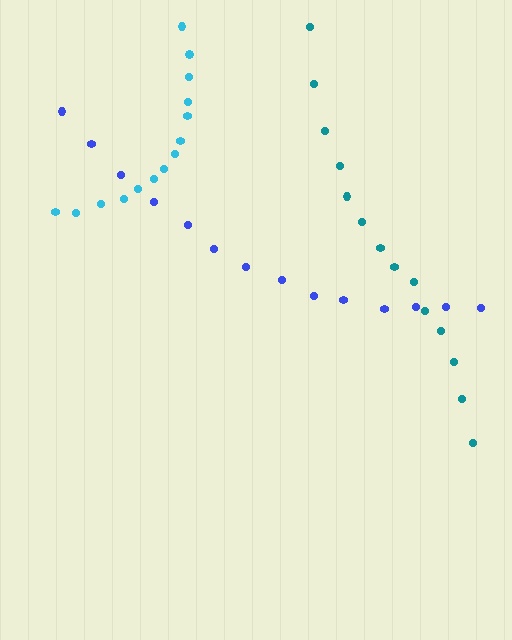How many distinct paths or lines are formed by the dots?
There are 3 distinct paths.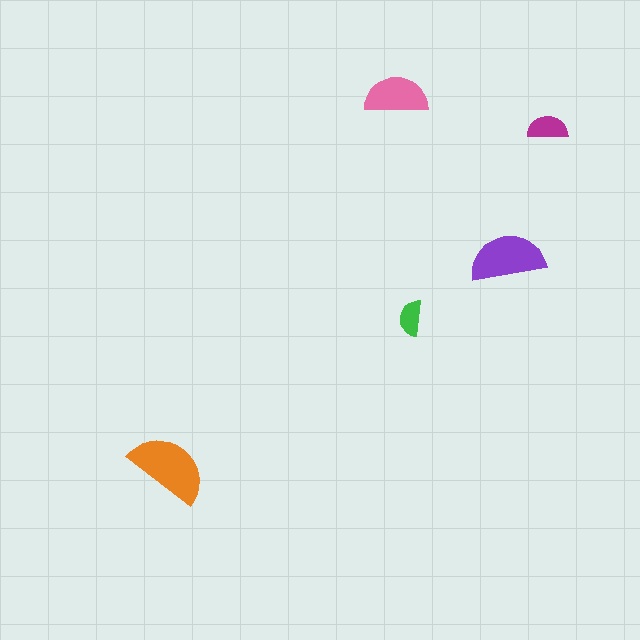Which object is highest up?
The pink semicircle is topmost.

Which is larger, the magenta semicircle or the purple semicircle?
The purple one.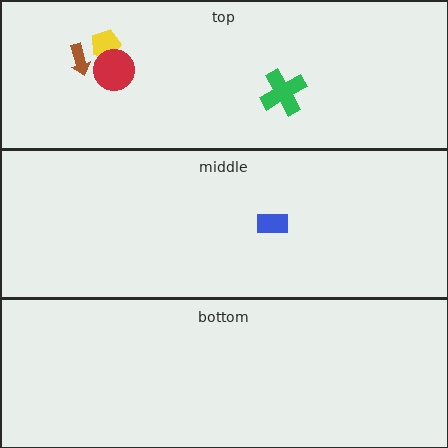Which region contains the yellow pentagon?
The top region.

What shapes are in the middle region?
The blue rectangle.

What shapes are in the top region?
The brown arrow, the yellow pentagon, the green cross, the red circle.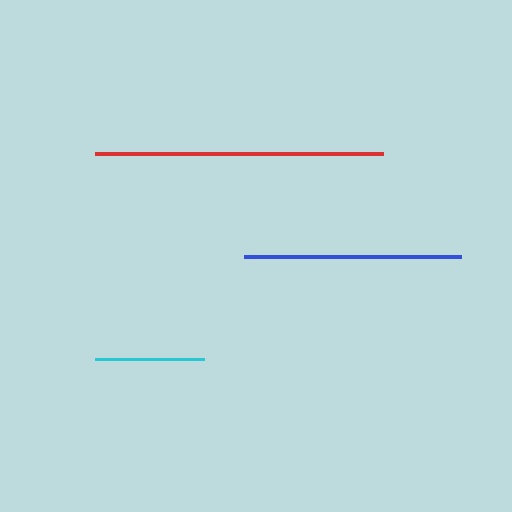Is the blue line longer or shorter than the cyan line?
The blue line is longer than the cyan line.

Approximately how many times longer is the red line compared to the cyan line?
The red line is approximately 2.6 times the length of the cyan line.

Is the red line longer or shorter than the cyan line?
The red line is longer than the cyan line.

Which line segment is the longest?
The red line is the longest at approximately 288 pixels.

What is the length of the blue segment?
The blue segment is approximately 217 pixels long.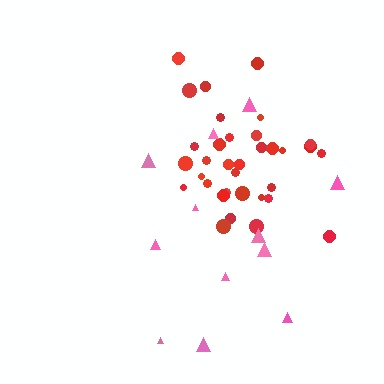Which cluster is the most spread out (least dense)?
Pink.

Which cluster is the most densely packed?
Red.